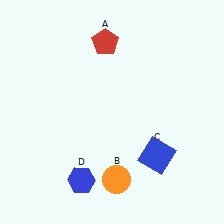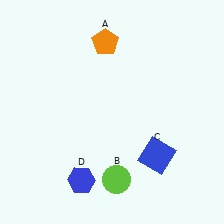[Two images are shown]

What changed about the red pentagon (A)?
In Image 1, A is red. In Image 2, it changed to orange.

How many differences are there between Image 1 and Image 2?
There are 2 differences between the two images.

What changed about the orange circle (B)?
In Image 1, B is orange. In Image 2, it changed to lime.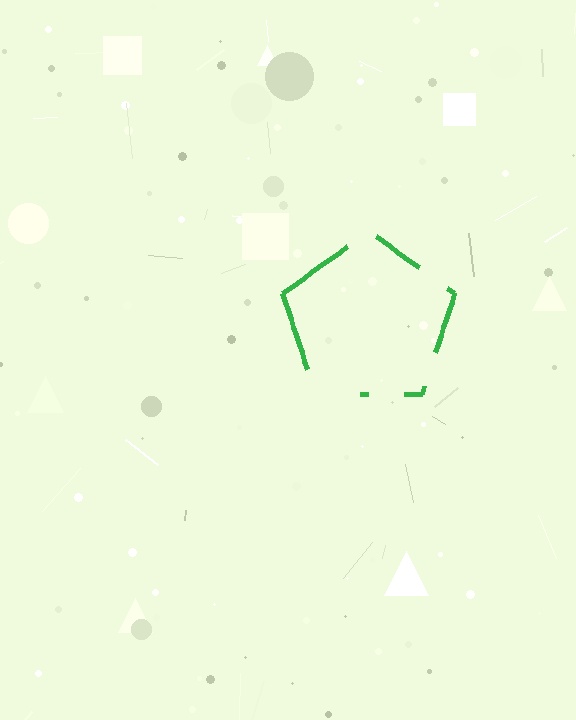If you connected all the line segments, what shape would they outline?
They would outline a pentagon.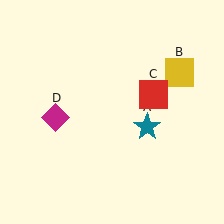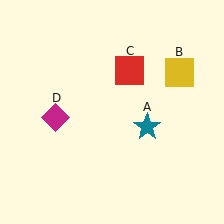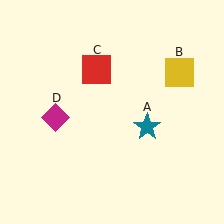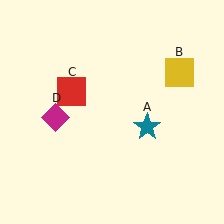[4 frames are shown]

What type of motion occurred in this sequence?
The red square (object C) rotated counterclockwise around the center of the scene.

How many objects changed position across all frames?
1 object changed position: red square (object C).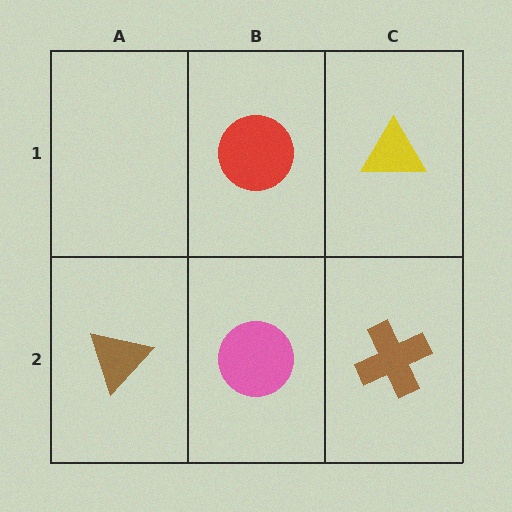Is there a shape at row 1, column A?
No, that cell is empty.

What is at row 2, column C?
A brown cross.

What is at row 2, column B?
A pink circle.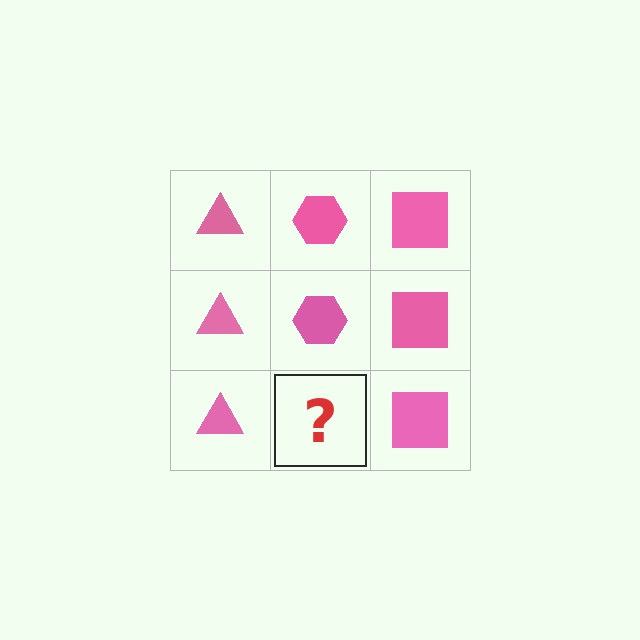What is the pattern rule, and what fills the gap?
The rule is that each column has a consistent shape. The gap should be filled with a pink hexagon.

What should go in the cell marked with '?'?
The missing cell should contain a pink hexagon.